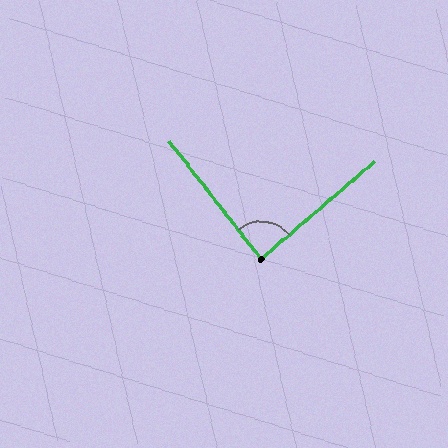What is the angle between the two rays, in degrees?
Approximately 88 degrees.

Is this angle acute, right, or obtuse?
It is approximately a right angle.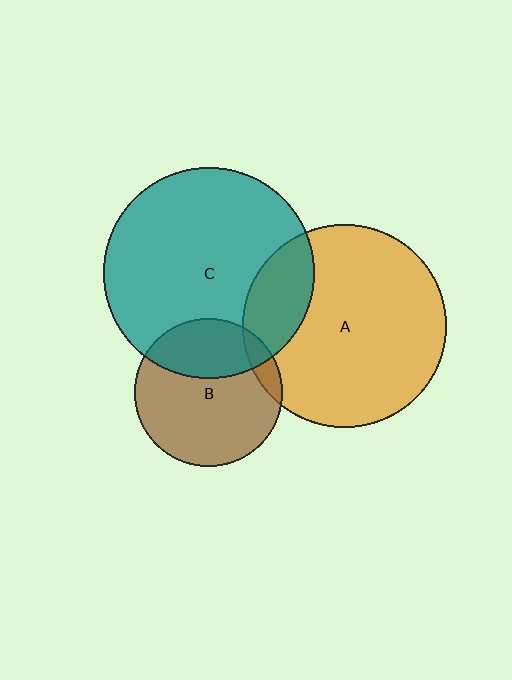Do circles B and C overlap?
Yes.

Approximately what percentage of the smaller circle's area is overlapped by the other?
Approximately 30%.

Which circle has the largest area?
Circle C (teal).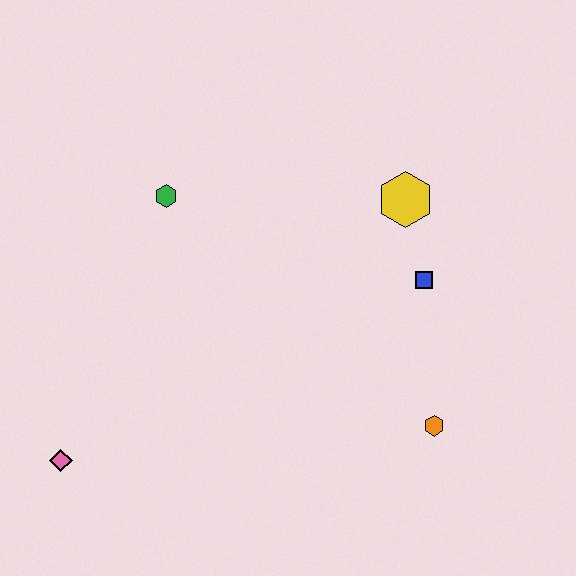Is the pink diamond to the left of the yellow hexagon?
Yes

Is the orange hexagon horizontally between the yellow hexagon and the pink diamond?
No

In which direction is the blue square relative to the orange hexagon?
The blue square is above the orange hexagon.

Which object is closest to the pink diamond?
The green hexagon is closest to the pink diamond.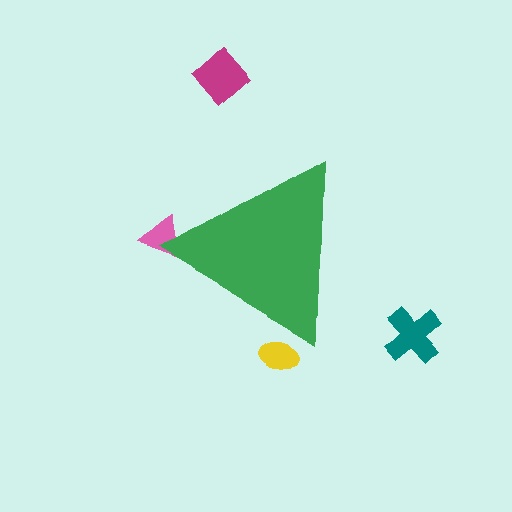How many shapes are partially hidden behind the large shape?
2 shapes are partially hidden.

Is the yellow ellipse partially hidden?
Yes, the yellow ellipse is partially hidden behind the green triangle.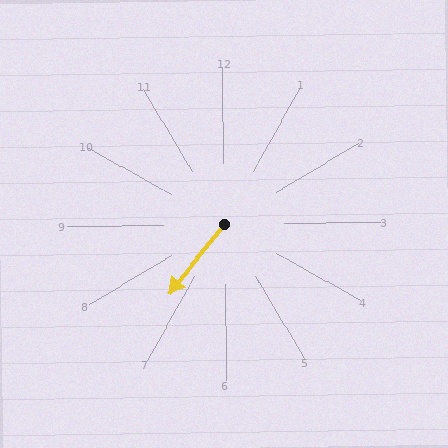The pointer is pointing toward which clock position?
Roughly 7 o'clock.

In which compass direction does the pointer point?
Southwest.